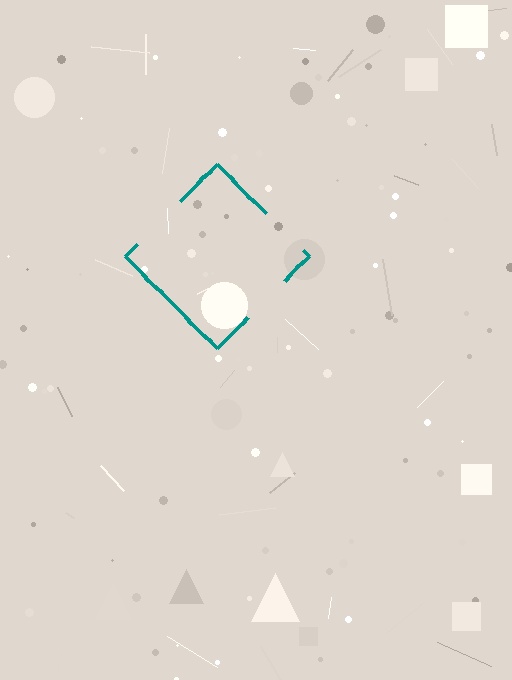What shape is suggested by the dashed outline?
The dashed outline suggests a diamond.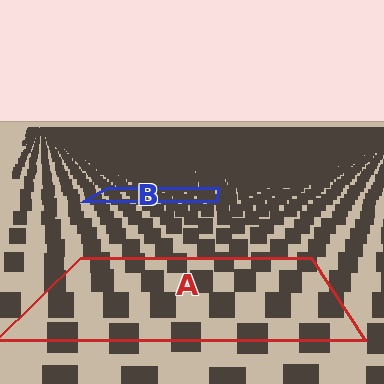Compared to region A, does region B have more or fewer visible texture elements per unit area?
Region B has more texture elements per unit area — they are packed more densely because it is farther away.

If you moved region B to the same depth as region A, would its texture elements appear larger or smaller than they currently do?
They would appear larger. At a closer depth, the same texture elements are projected at a bigger on-screen size.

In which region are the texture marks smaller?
The texture marks are smaller in region B, because it is farther away.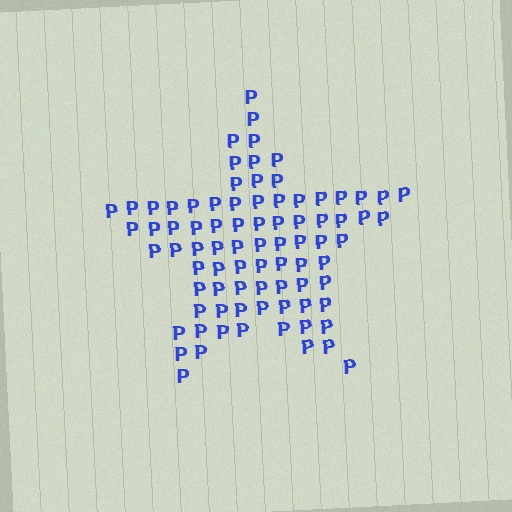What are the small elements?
The small elements are letter P's.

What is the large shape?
The large shape is a star.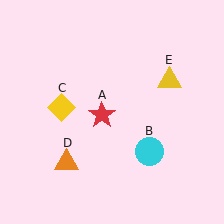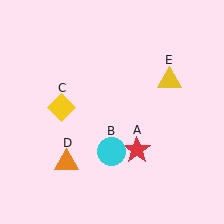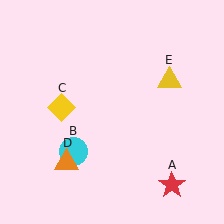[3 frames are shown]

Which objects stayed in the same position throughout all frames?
Yellow diamond (object C) and orange triangle (object D) and yellow triangle (object E) remained stationary.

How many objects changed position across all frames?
2 objects changed position: red star (object A), cyan circle (object B).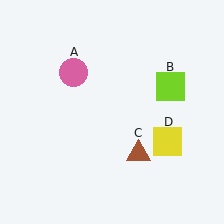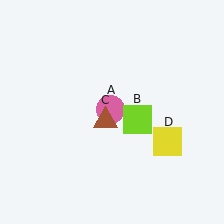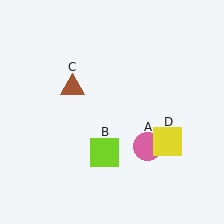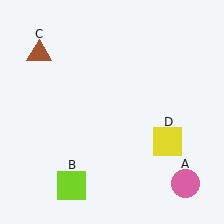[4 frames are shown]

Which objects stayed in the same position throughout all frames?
Yellow square (object D) remained stationary.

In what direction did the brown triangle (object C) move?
The brown triangle (object C) moved up and to the left.